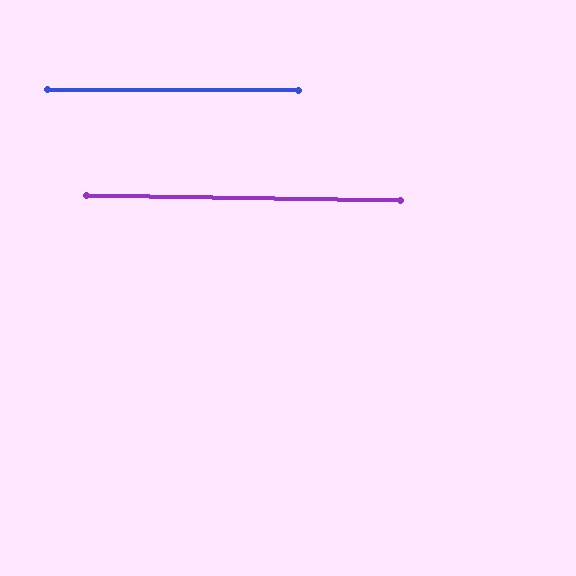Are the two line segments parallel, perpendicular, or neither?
Parallel — their directions differ by only 0.8°.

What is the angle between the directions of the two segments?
Approximately 1 degree.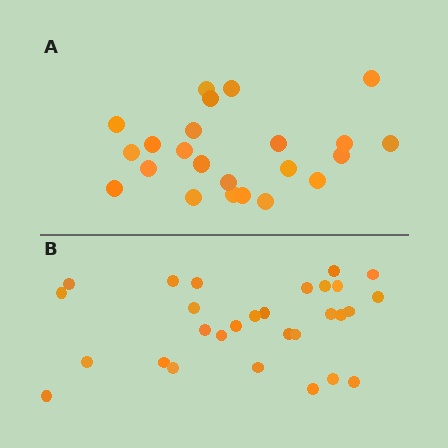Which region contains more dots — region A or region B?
Region B (the bottom region) has more dots.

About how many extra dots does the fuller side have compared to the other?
Region B has about 6 more dots than region A.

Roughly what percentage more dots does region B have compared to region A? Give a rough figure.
About 25% more.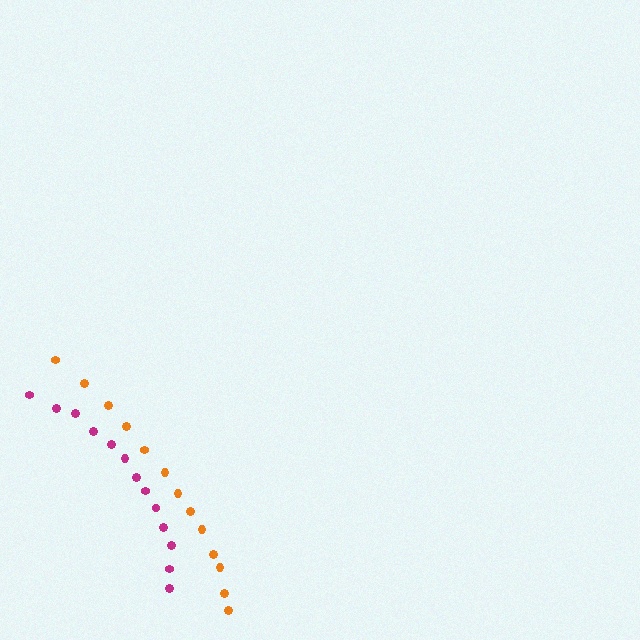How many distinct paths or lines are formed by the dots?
There are 2 distinct paths.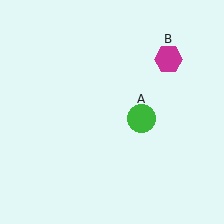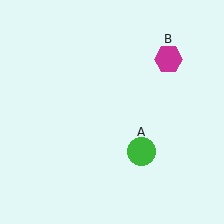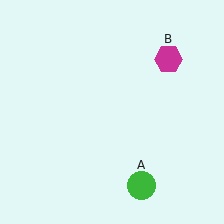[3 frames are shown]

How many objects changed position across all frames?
1 object changed position: green circle (object A).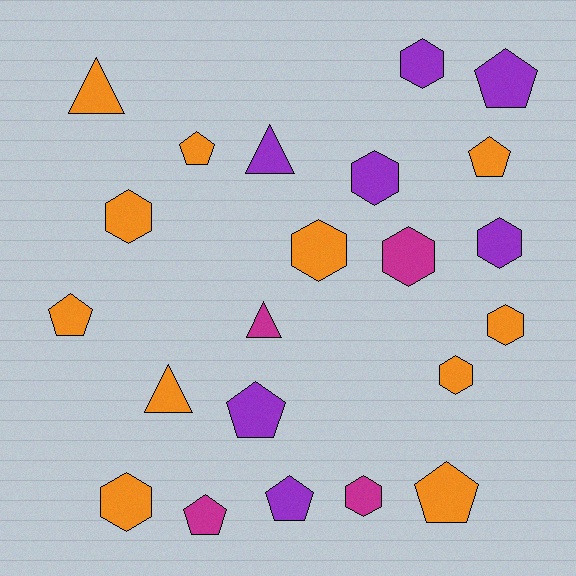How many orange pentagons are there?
There are 4 orange pentagons.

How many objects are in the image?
There are 22 objects.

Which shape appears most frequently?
Hexagon, with 10 objects.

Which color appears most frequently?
Orange, with 11 objects.